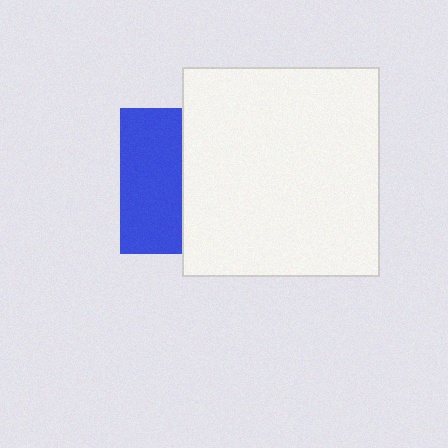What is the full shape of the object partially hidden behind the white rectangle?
The partially hidden object is a blue square.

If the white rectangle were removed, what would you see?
You would see the complete blue square.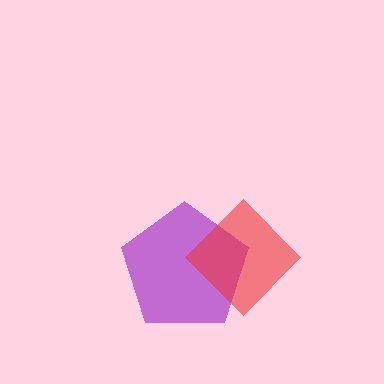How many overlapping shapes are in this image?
There are 2 overlapping shapes in the image.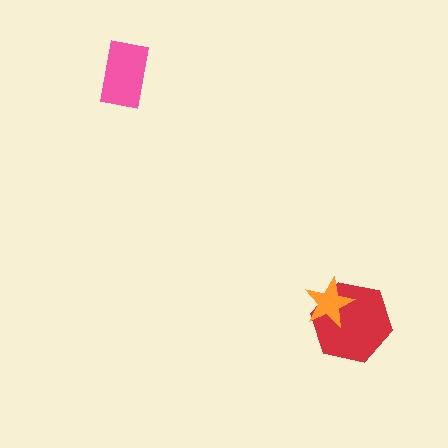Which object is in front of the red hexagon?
The orange star is in front of the red hexagon.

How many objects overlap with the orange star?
1 object overlaps with the orange star.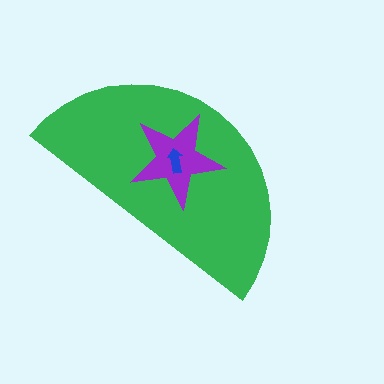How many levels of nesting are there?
3.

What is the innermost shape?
The blue arrow.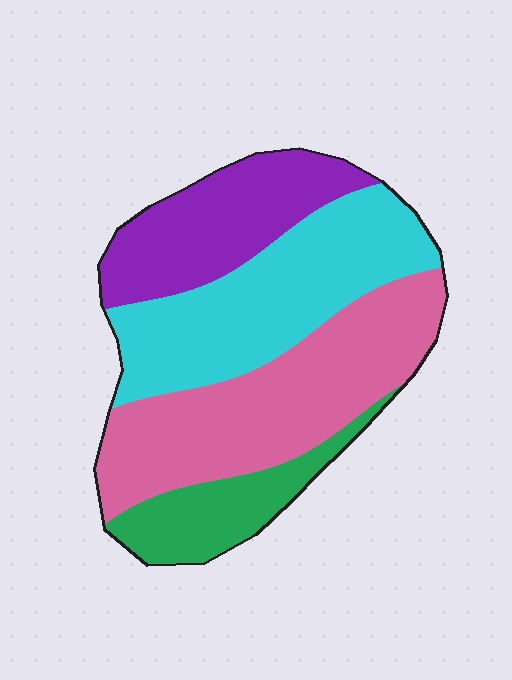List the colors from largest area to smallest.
From largest to smallest: pink, cyan, purple, green.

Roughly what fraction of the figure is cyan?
Cyan covers about 30% of the figure.